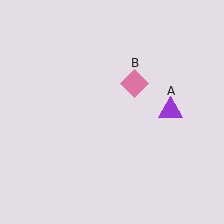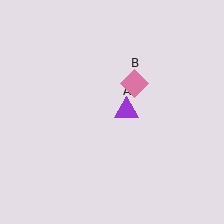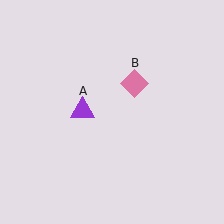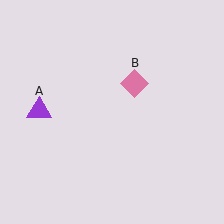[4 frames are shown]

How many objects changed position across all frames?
1 object changed position: purple triangle (object A).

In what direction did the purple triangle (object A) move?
The purple triangle (object A) moved left.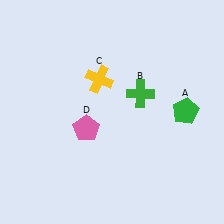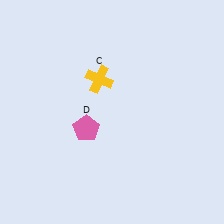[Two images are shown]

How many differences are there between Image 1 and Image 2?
There are 2 differences between the two images.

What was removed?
The green pentagon (A), the green cross (B) were removed in Image 2.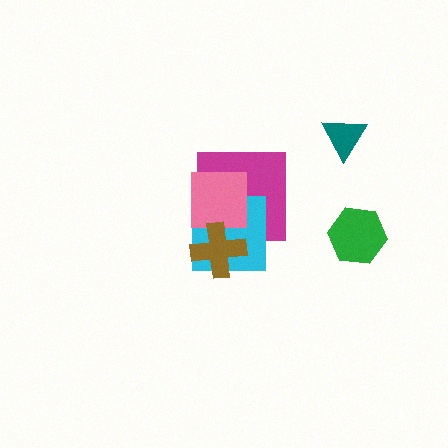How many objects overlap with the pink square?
2 objects overlap with the pink square.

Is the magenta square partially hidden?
Yes, it is partially covered by another shape.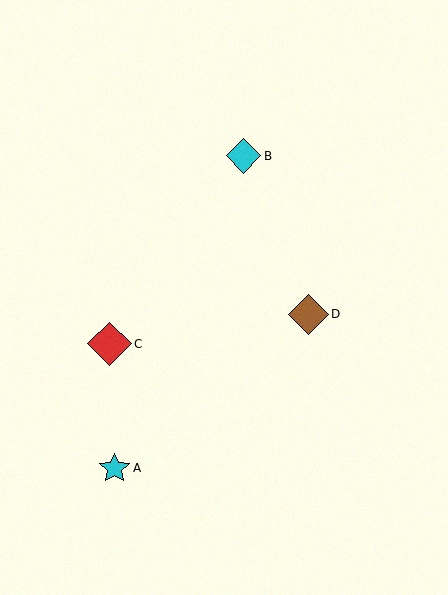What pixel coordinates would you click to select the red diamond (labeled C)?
Click at (110, 344) to select the red diamond C.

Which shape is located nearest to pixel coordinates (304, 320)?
The brown diamond (labeled D) at (308, 314) is nearest to that location.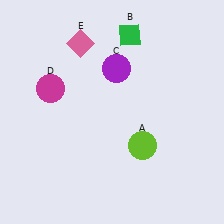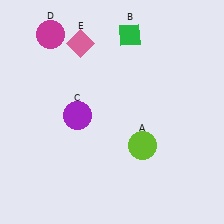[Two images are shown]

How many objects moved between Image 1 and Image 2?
2 objects moved between the two images.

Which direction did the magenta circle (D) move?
The magenta circle (D) moved up.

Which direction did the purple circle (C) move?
The purple circle (C) moved down.